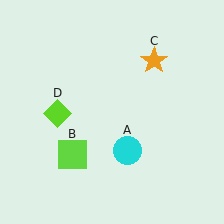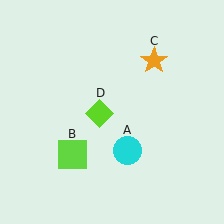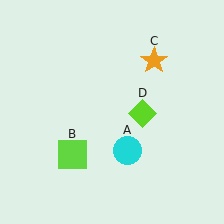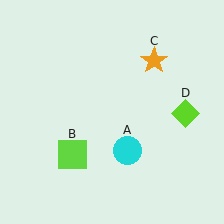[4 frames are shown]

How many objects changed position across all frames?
1 object changed position: lime diamond (object D).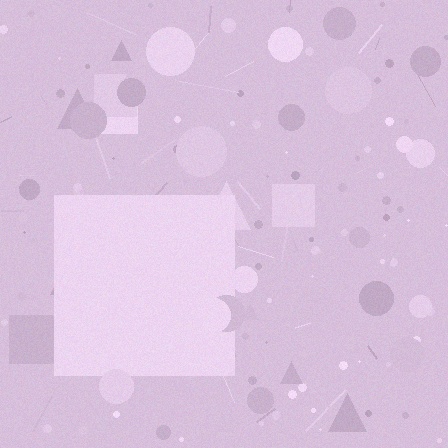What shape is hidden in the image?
A square is hidden in the image.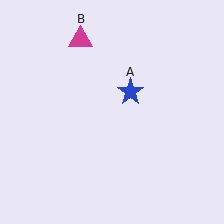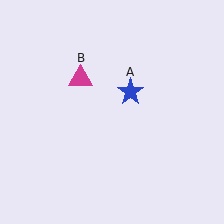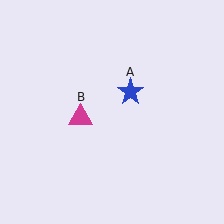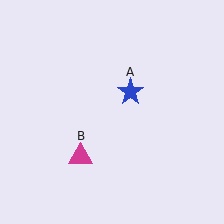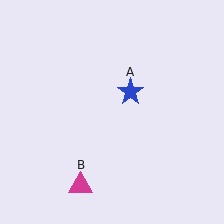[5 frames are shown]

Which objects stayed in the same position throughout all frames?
Blue star (object A) remained stationary.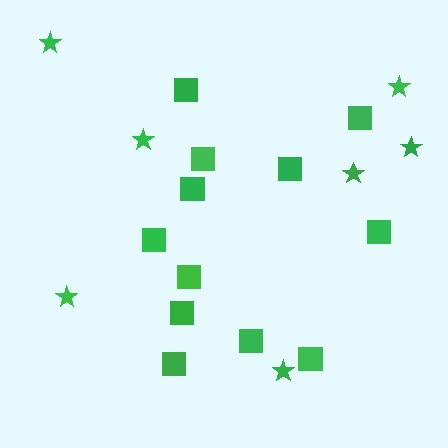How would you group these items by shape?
There are 2 groups: one group of squares (12) and one group of stars (7).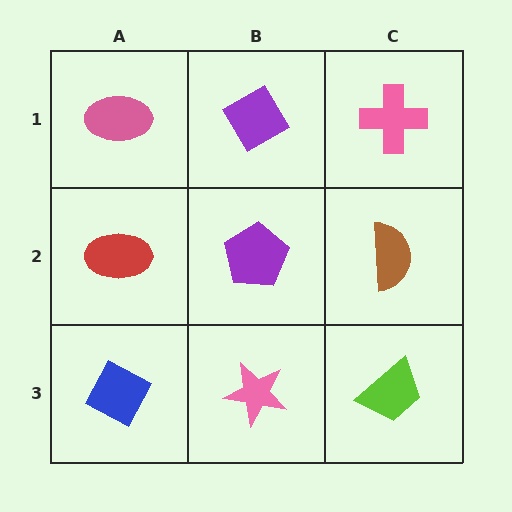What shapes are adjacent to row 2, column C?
A pink cross (row 1, column C), a lime trapezoid (row 3, column C), a purple pentagon (row 2, column B).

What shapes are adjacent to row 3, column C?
A brown semicircle (row 2, column C), a pink star (row 3, column B).